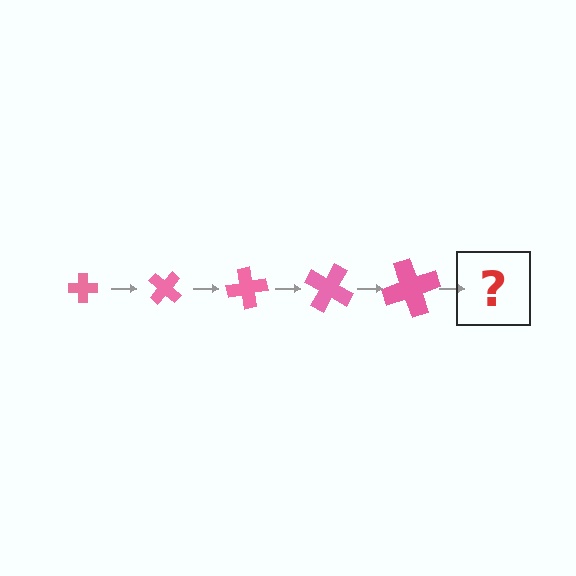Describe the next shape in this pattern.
It should be a cross, larger than the previous one and rotated 200 degrees from the start.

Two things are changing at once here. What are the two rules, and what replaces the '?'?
The two rules are that the cross grows larger each step and it rotates 40 degrees each step. The '?' should be a cross, larger than the previous one and rotated 200 degrees from the start.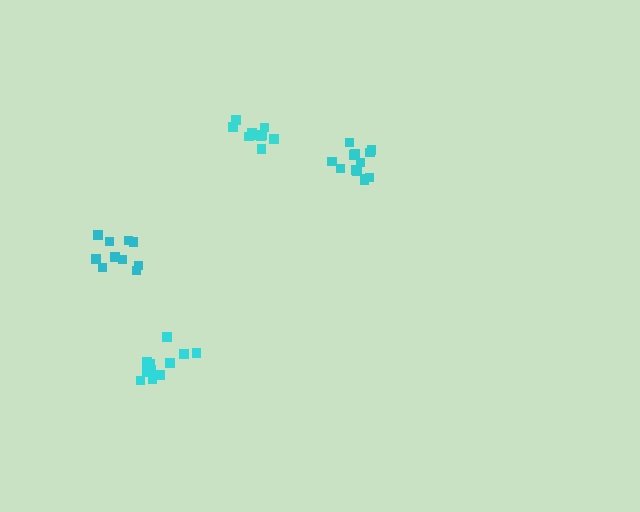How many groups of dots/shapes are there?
There are 4 groups.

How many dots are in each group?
Group 1: 12 dots, Group 2: 13 dots, Group 3: 11 dots, Group 4: 10 dots (46 total).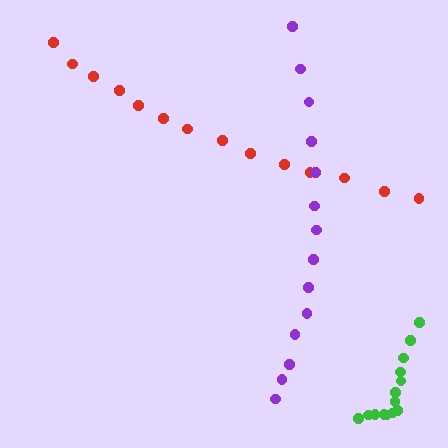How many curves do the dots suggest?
There are 3 distinct paths.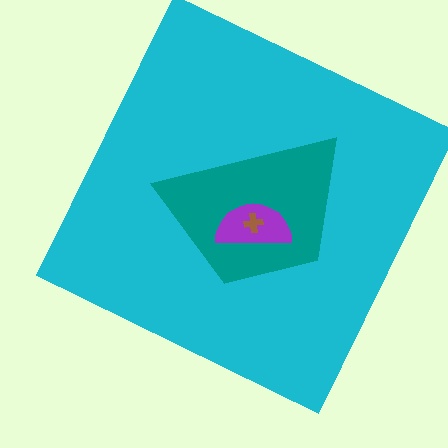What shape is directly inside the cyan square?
The teal trapezoid.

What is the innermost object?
The brown cross.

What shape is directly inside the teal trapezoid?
The purple semicircle.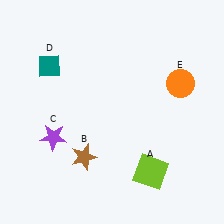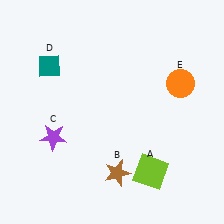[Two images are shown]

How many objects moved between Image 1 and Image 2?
1 object moved between the two images.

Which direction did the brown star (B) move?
The brown star (B) moved right.